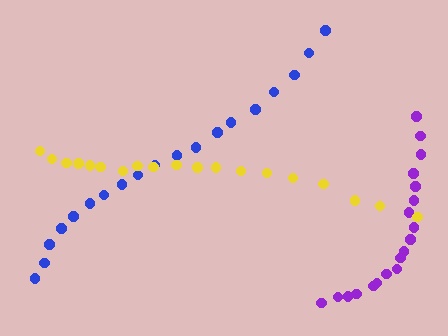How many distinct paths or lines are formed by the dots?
There are 3 distinct paths.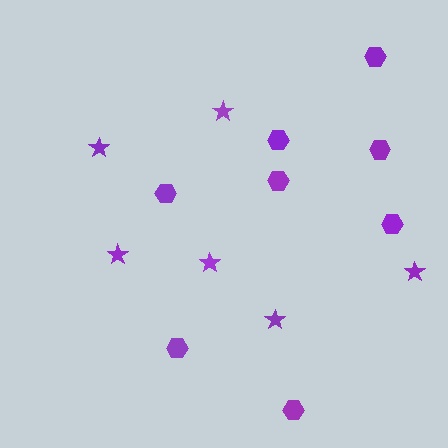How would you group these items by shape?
There are 2 groups: one group of hexagons (8) and one group of stars (6).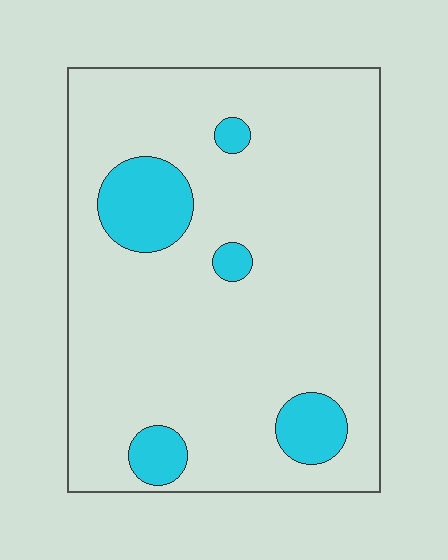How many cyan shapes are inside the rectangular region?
5.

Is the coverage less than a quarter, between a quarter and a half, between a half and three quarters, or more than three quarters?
Less than a quarter.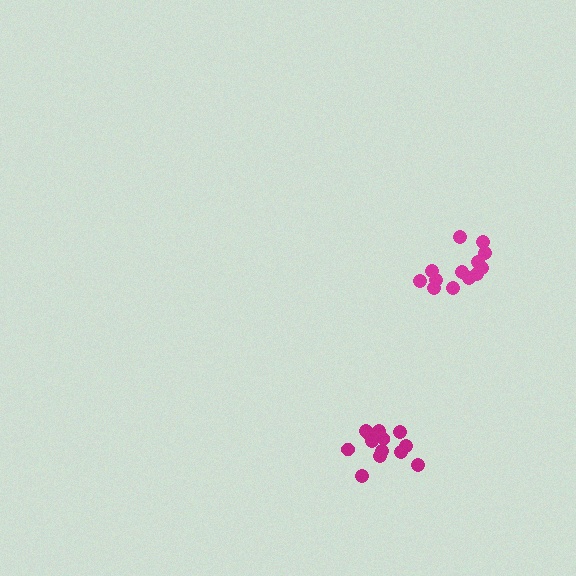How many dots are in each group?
Group 1: 13 dots, Group 2: 13 dots (26 total).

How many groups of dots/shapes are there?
There are 2 groups.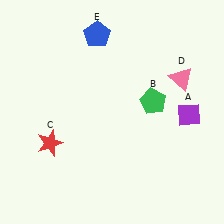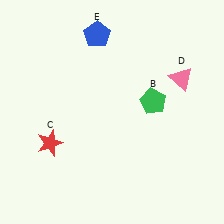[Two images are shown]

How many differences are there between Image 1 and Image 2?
There is 1 difference between the two images.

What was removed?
The purple diamond (A) was removed in Image 2.